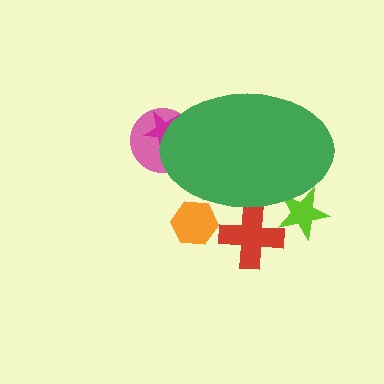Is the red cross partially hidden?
Yes, the red cross is partially hidden behind the green ellipse.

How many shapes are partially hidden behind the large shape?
5 shapes are partially hidden.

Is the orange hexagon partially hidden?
Yes, the orange hexagon is partially hidden behind the green ellipse.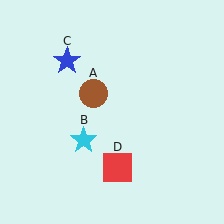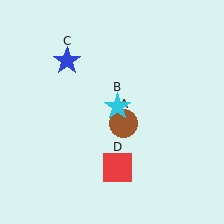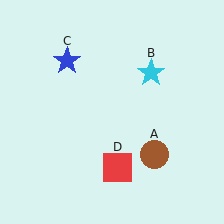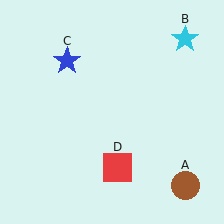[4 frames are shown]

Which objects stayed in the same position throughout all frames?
Blue star (object C) and red square (object D) remained stationary.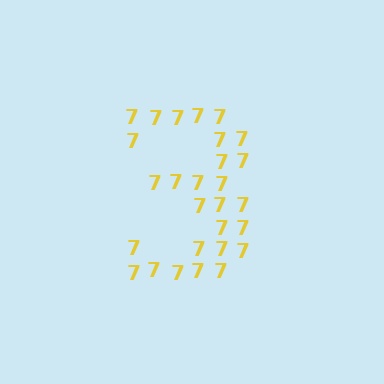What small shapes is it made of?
It is made of small digit 7's.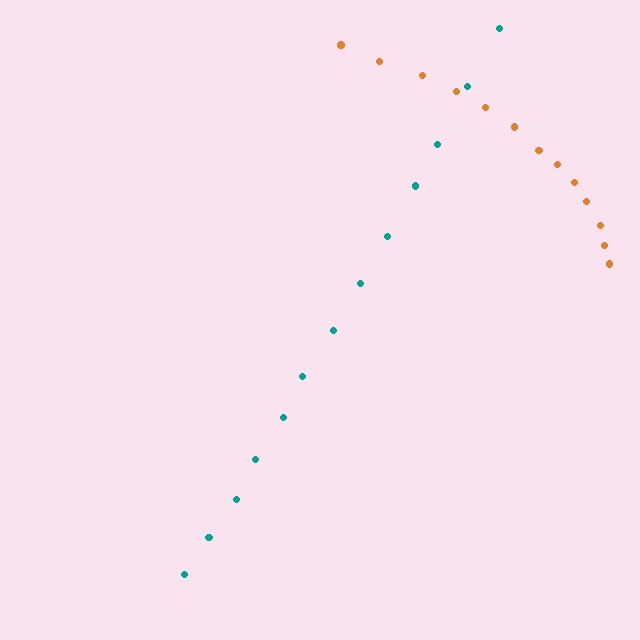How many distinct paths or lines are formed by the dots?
There are 2 distinct paths.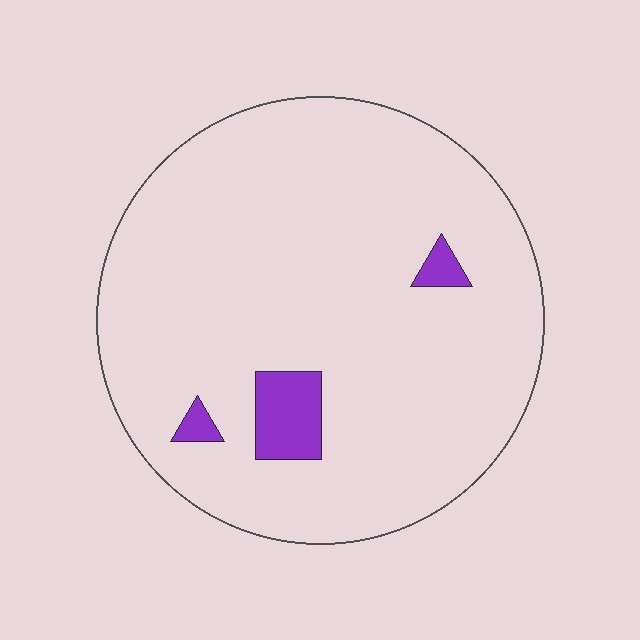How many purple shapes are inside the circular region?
3.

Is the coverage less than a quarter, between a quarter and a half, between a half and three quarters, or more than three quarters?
Less than a quarter.